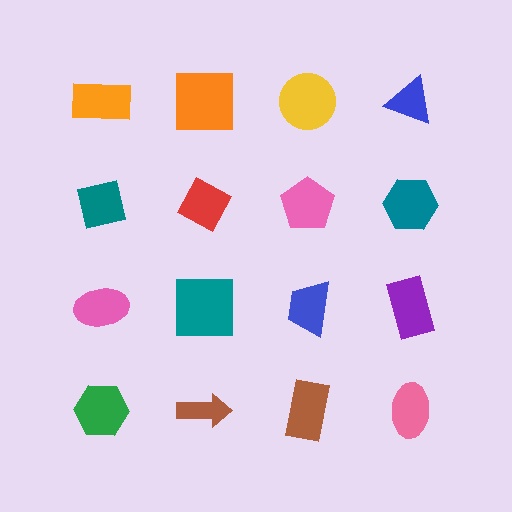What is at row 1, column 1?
An orange rectangle.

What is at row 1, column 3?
A yellow circle.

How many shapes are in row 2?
4 shapes.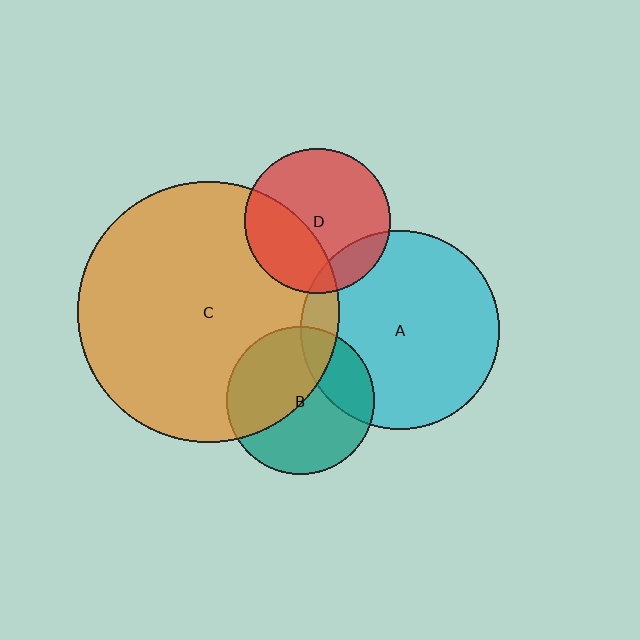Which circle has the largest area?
Circle C (orange).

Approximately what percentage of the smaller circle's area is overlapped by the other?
Approximately 15%.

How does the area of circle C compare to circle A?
Approximately 1.7 times.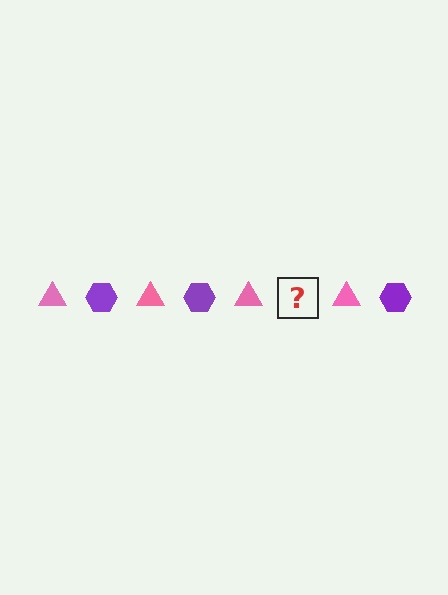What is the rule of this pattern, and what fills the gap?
The rule is that the pattern alternates between pink triangle and purple hexagon. The gap should be filled with a purple hexagon.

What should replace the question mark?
The question mark should be replaced with a purple hexagon.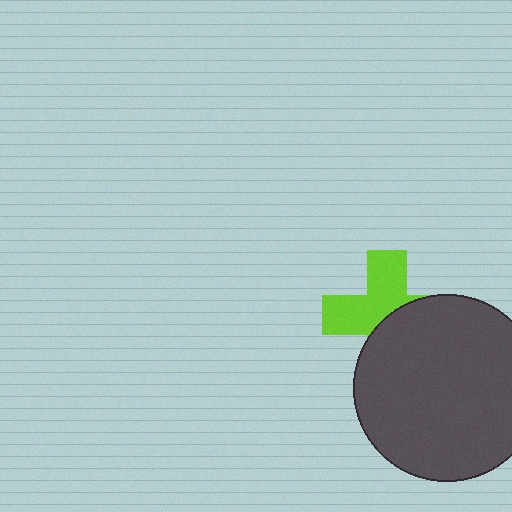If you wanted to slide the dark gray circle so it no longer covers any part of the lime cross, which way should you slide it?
Slide it toward the lower-right — that is the most direct way to separate the two shapes.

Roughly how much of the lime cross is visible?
About half of it is visible (roughly 52%).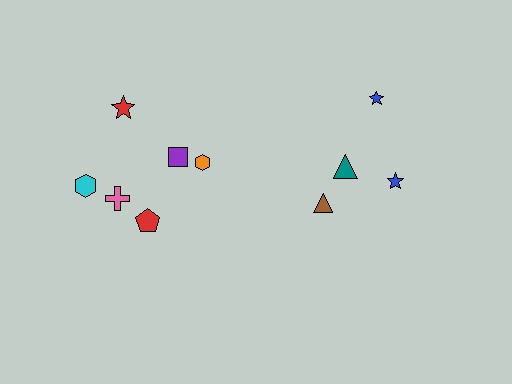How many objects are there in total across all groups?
There are 10 objects.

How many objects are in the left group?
There are 6 objects.